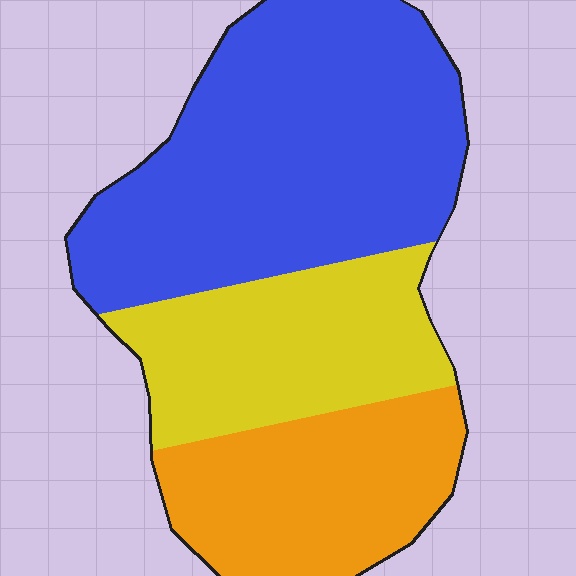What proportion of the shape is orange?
Orange takes up about one quarter (1/4) of the shape.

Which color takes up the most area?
Blue, at roughly 50%.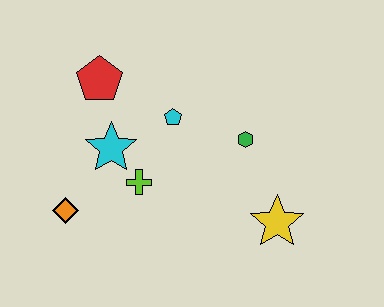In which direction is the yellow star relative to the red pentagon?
The yellow star is to the right of the red pentagon.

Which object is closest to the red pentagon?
The cyan star is closest to the red pentagon.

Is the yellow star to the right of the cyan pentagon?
Yes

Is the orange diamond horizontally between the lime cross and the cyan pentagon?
No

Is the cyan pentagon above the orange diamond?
Yes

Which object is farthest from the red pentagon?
The yellow star is farthest from the red pentagon.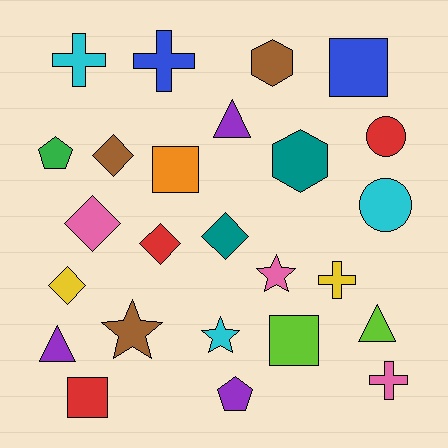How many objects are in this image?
There are 25 objects.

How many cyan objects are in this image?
There are 3 cyan objects.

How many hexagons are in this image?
There are 2 hexagons.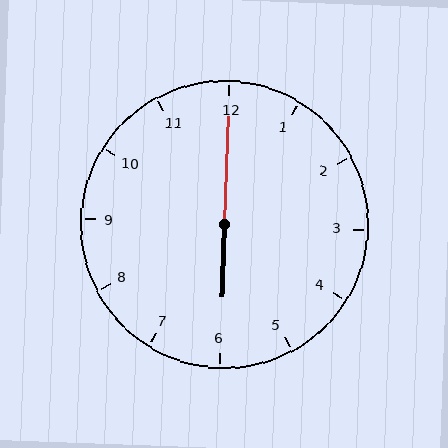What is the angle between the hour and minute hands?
Approximately 180 degrees.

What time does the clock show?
6:00.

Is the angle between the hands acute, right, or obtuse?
It is obtuse.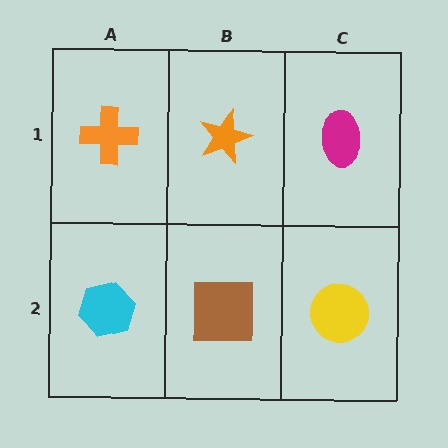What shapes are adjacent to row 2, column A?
An orange cross (row 1, column A), a brown square (row 2, column B).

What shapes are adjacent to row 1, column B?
A brown square (row 2, column B), an orange cross (row 1, column A), a magenta ellipse (row 1, column C).